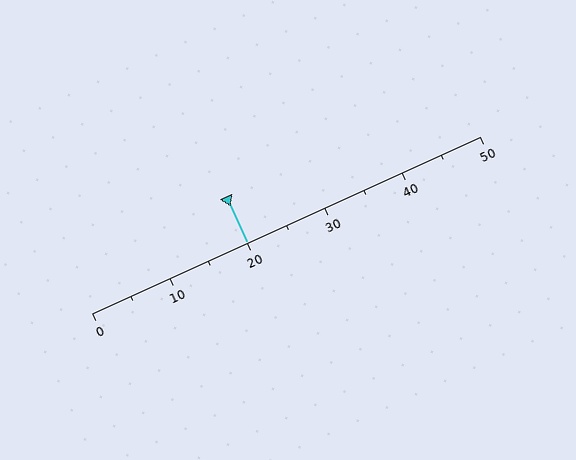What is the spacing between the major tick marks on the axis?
The major ticks are spaced 10 apart.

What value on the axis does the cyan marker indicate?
The marker indicates approximately 20.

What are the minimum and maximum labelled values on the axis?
The axis runs from 0 to 50.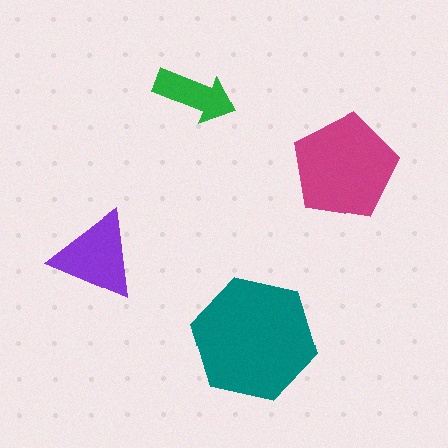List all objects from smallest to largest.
The green arrow, the purple triangle, the magenta pentagon, the teal hexagon.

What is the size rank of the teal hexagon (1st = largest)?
1st.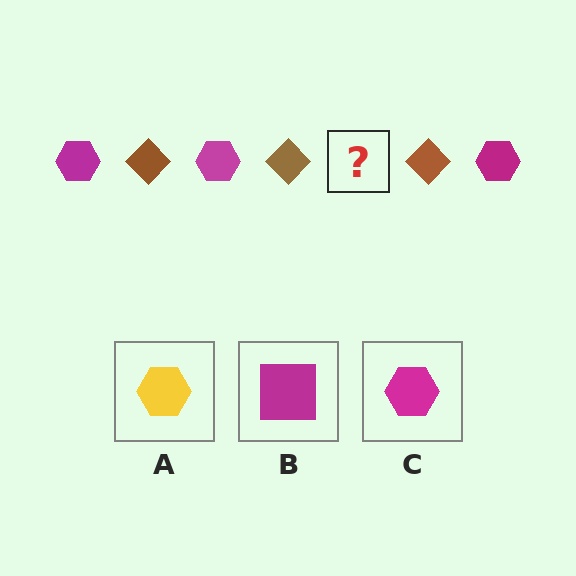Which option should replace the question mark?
Option C.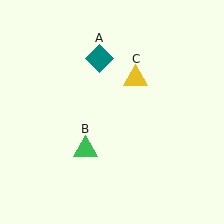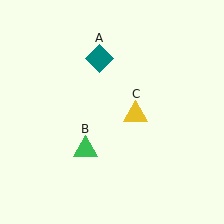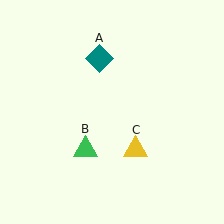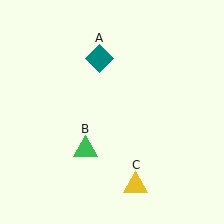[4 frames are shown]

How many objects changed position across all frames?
1 object changed position: yellow triangle (object C).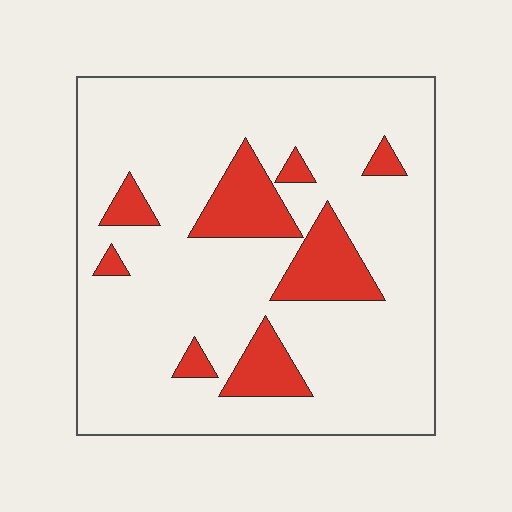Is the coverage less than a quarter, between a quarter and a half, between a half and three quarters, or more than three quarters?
Less than a quarter.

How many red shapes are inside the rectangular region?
8.